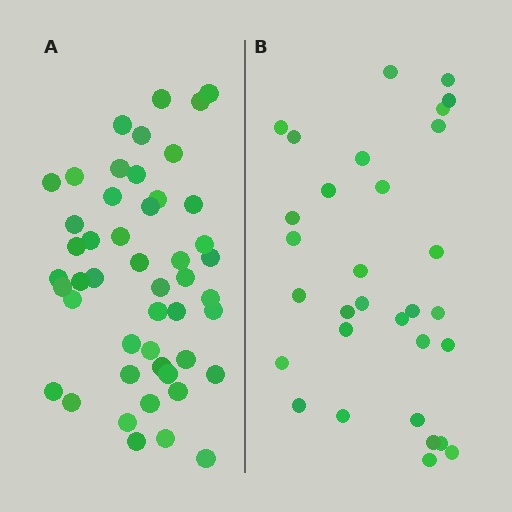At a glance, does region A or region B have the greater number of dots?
Region A (the left region) has more dots.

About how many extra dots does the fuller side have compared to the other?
Region A has approximately 15 more dots than region B.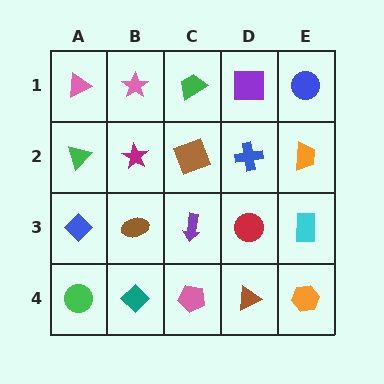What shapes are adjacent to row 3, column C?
A brown square (row 2, column C), a pink pentagon (row 4, column C), a brown ellipse (row 3, column B), a red circle (row 3, column D).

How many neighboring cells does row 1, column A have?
2.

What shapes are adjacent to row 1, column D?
A blue cross (row 2, column D), a green trapezoid (row 1, column C), a blue circle (row 1, column E).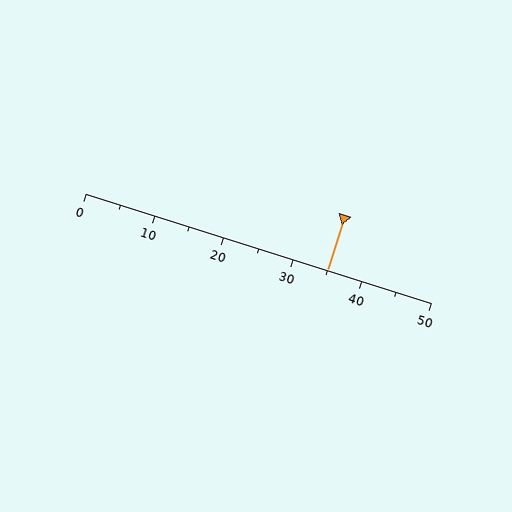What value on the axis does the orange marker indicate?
The marker indicates approximately 35.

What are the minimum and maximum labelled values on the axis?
The axis runs from 0 to 50.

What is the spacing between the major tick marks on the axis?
The major ticks are spaced 10 apart.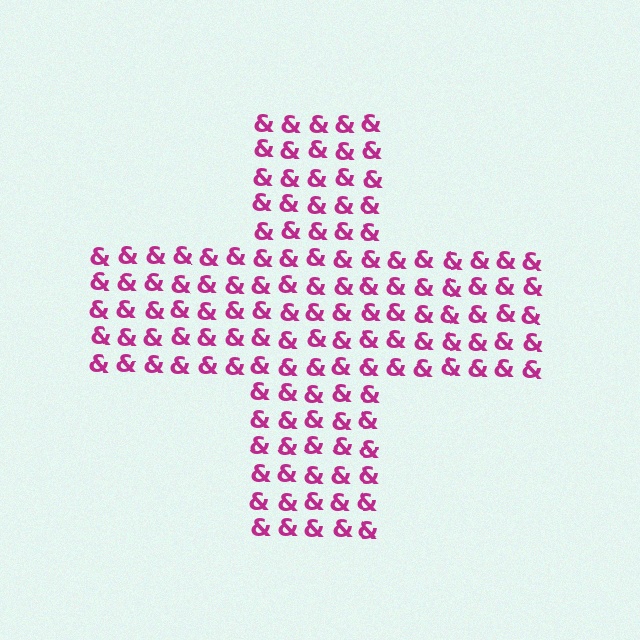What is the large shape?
The large shape is a cross.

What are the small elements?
The small elements are ampersands.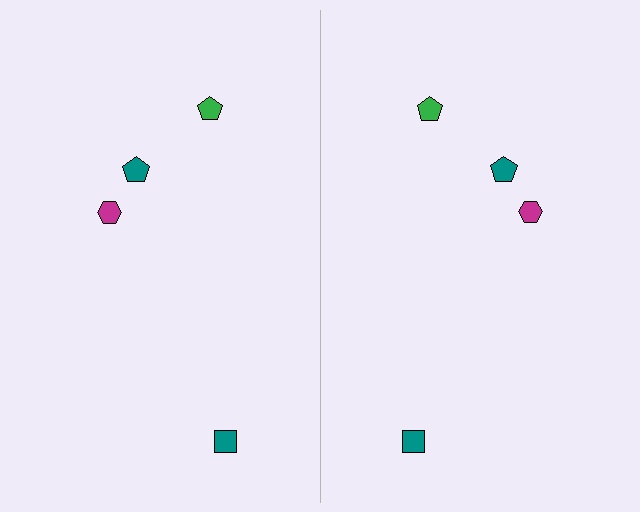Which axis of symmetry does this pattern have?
The pattern has a vertical axis of symmetry running through the center of the image.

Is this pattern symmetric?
Yes, this pattern has bilateral (reflection) symmetry.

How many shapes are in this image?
There are 8 shapes in this image.